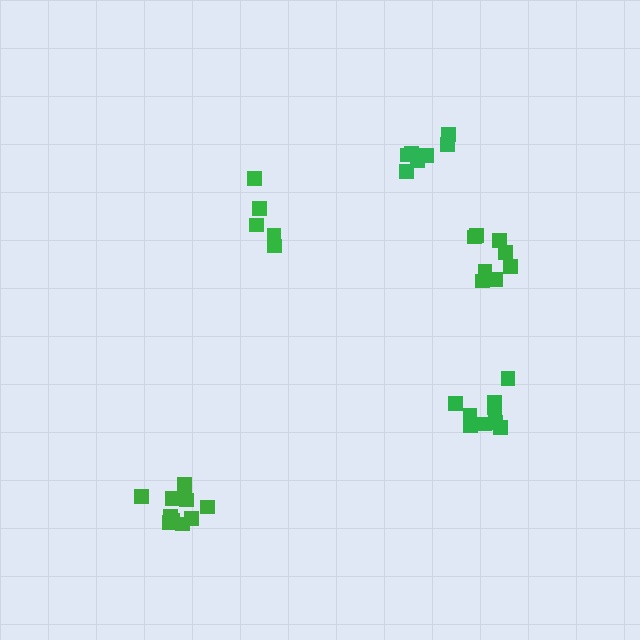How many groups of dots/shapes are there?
There are 5 groups.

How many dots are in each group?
Group 1: 8 dots, Group 2: 9 dots, Group 3: 5 dots, Group 4: 7 dots, Group 5: 11 dots (40 total).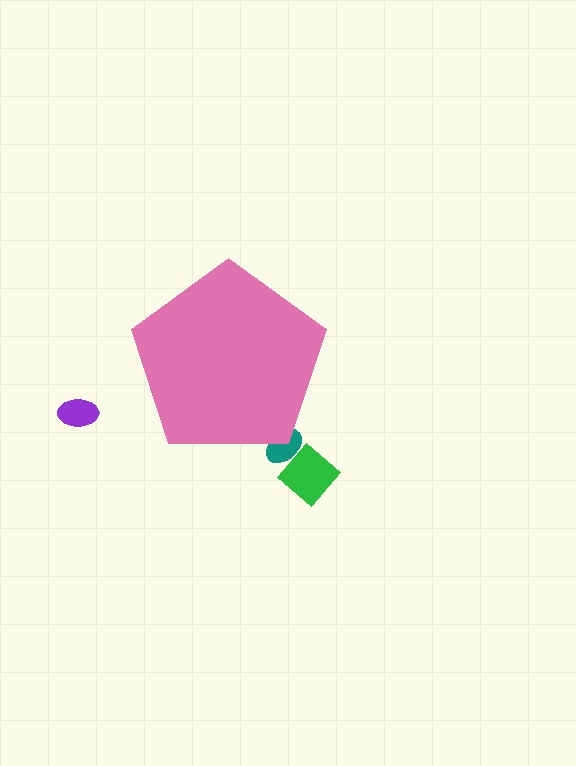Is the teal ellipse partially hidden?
Yes, the teal ellipse is partially hidden behind the pink pentagon.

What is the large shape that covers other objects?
A pink pentagon.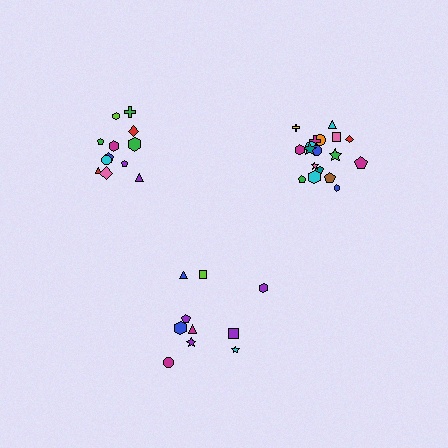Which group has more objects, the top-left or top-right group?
The top-right group.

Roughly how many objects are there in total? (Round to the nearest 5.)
Roughly 40 objects in total.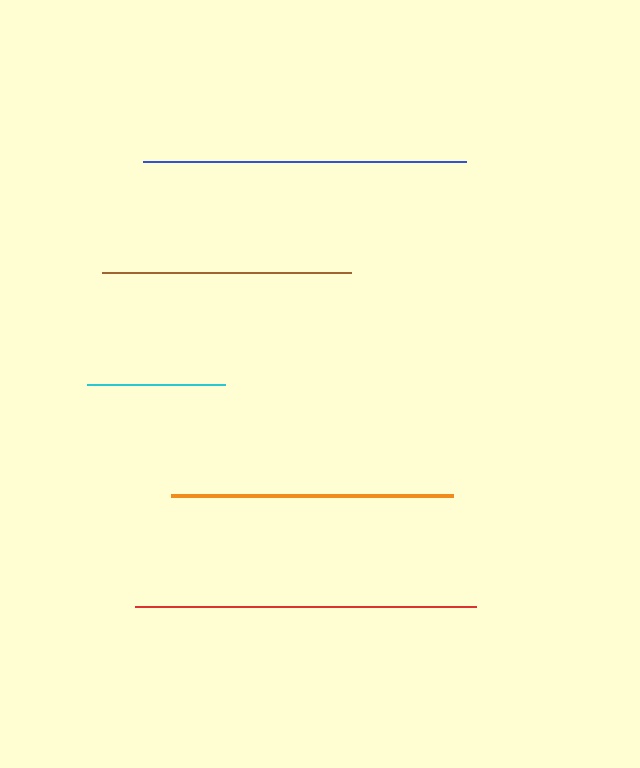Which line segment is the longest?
The red line is the longest at approximately 341 pixels.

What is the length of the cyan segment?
The cyan segment is approximately 138 pixels long.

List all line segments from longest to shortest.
From longest to shortest: red, blue, orange, brown, cyan.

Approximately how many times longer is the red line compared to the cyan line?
The red line is approximately 2.5 times the length of the cyan line.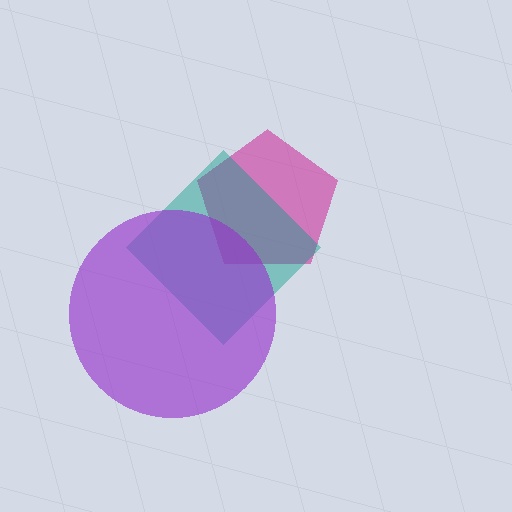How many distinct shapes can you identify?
There are 3 distinct shapes: a magenta pentagon, a teal diamond, a purple circle.